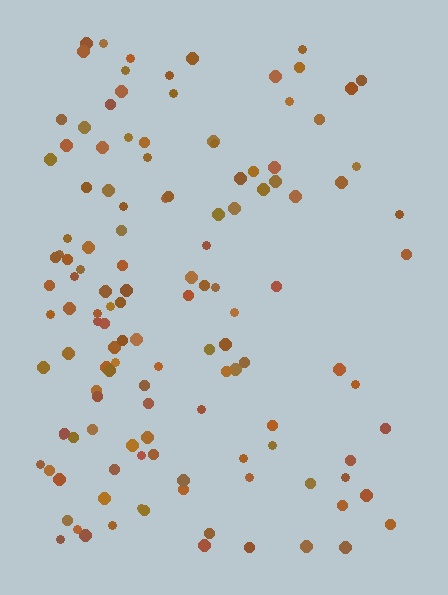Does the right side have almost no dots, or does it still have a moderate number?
Still a moderate number, just noticeably fewer than the left.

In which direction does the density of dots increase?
From right to left, with the left side densest.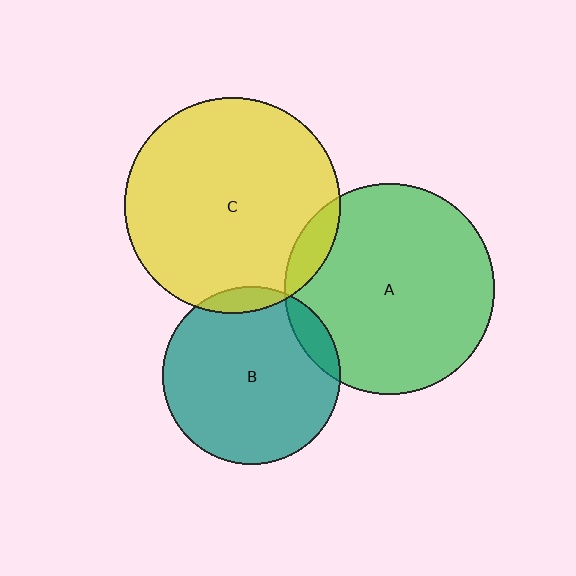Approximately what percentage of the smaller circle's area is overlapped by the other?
Approximately 5%.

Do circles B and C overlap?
Yes.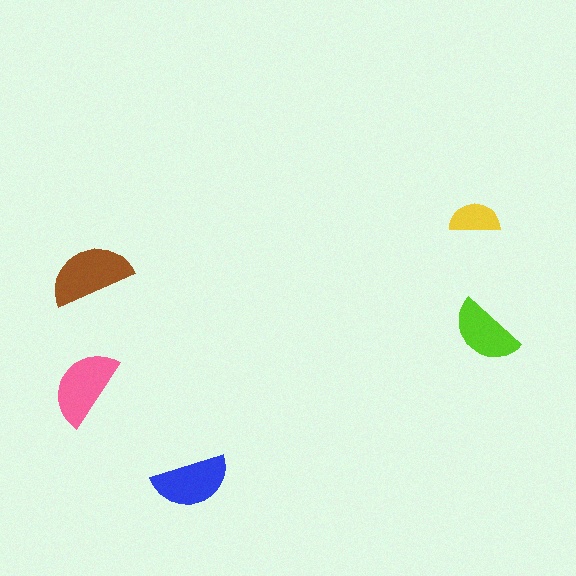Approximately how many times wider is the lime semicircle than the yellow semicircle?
About 1.5 times wider.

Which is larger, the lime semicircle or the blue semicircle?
The blue one.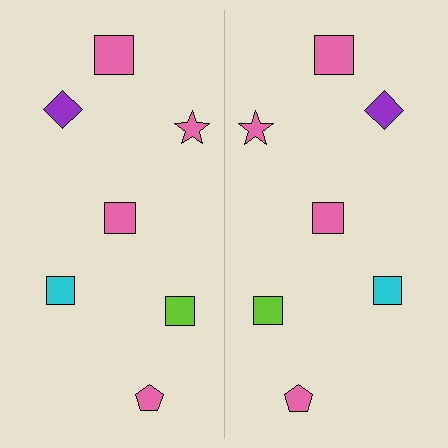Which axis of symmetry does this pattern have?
The pattern has a vertical axis of symmetry running through the center of the image.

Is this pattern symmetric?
Yes, this pattern has bilateral (reflection) symmetry.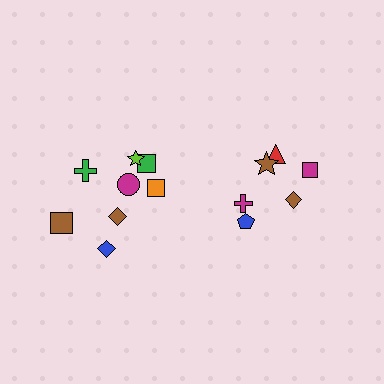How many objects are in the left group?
There are 8 objects.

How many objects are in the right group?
There are 6 objects.